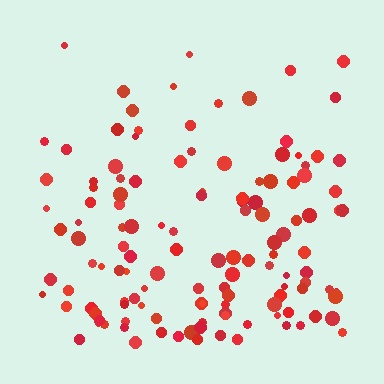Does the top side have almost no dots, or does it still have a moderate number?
Still a moderate number, just noticeably fewer than the bottom.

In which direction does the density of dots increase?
From top to bottom, with the bottom side densest.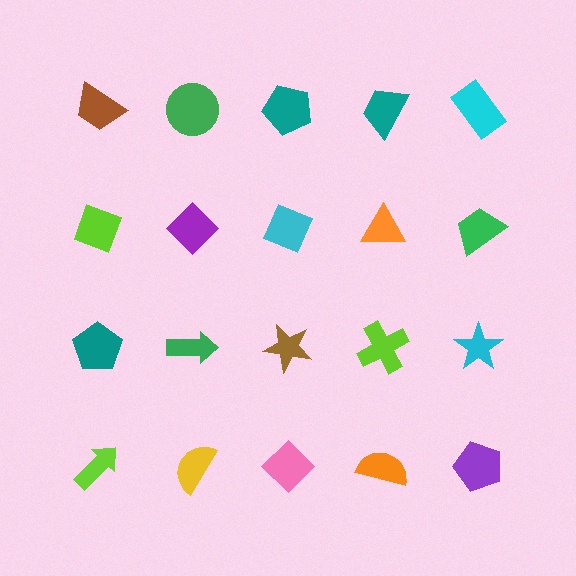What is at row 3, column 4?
A lime cross.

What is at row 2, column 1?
A lime diamond.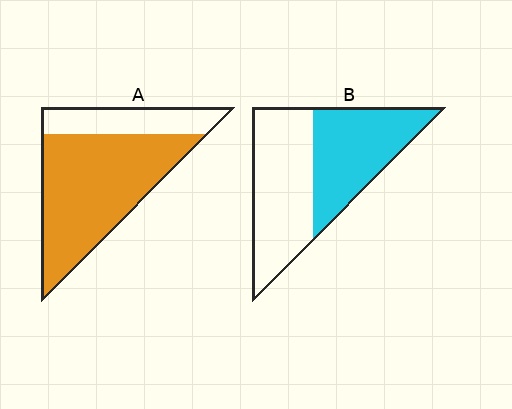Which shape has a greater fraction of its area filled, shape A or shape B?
Shape A.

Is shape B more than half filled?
Roughly half.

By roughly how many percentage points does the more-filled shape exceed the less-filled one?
By roughly 25 percentage points (A over B).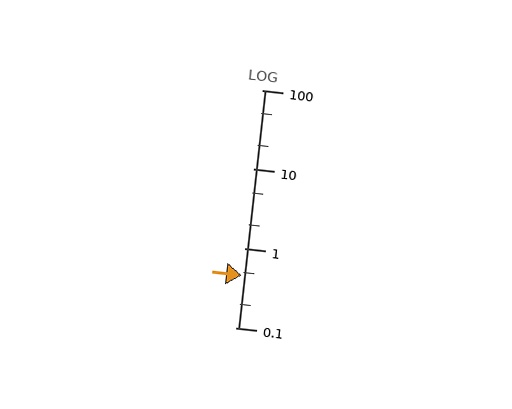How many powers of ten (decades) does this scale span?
The scale spans 3 decades, from 0.1 to 100.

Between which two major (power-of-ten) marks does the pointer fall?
The pointer is between 0.1 and 1.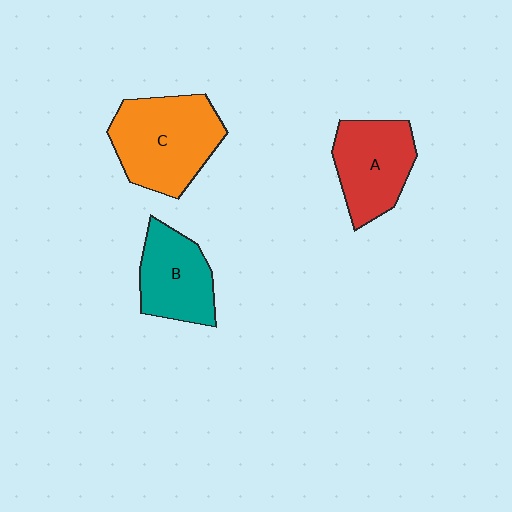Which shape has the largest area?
Shape C (orange).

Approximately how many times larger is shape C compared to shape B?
Approximately 1.4 times.